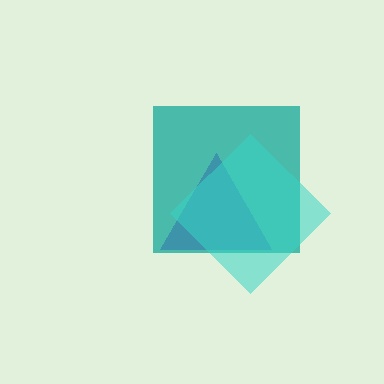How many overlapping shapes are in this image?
There are 3 overlapping shapes in the image.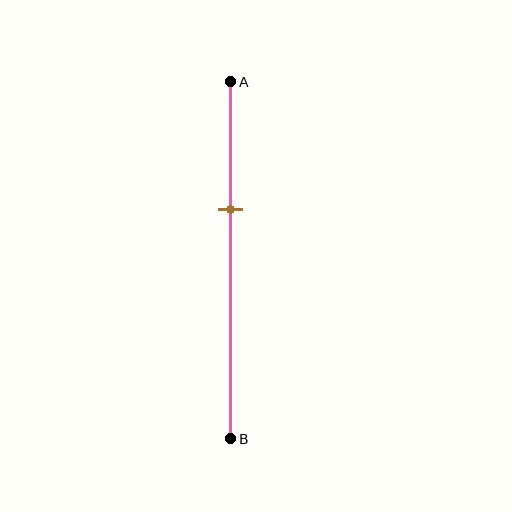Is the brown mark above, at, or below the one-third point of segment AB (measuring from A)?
The brown mark is approximately at the one-third point of segment AB.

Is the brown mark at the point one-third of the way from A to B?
Yes, the mark is approximately at the one-third point.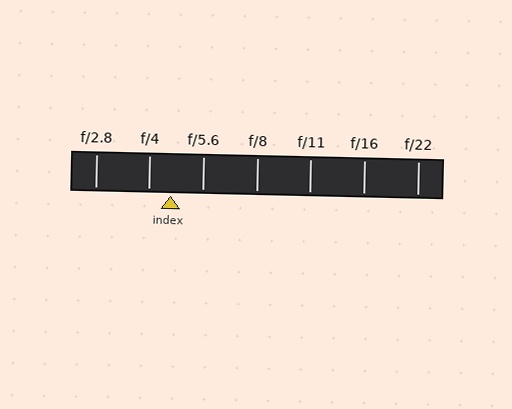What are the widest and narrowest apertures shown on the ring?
The widest aperture shown is f/2.8 and the narrowest is f/22.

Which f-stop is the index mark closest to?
The index mark is closest to f/4.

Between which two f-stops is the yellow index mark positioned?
The index mark is between f/4 and f/5.6.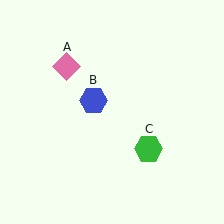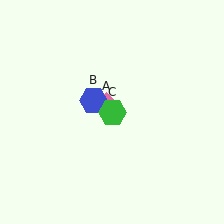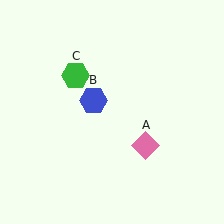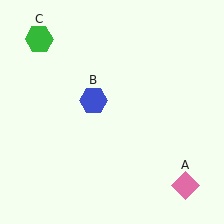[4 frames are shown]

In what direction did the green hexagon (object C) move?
The green hexagon (object C) moved up and to the left.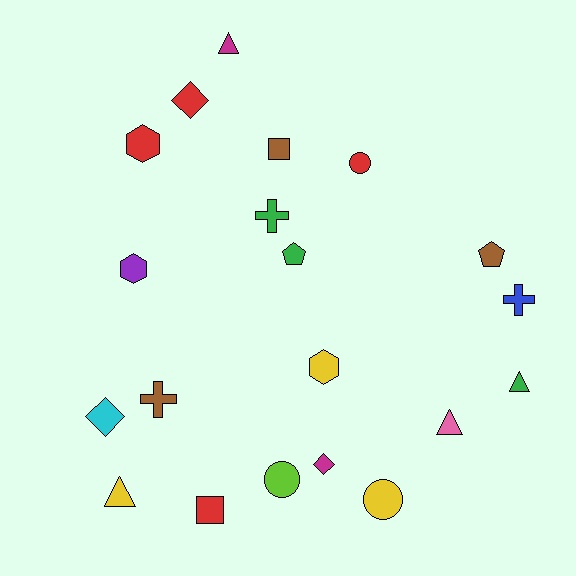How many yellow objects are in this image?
There are 3 yellow objects.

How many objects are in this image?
There are 20 objects.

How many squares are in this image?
There are 2 squares.